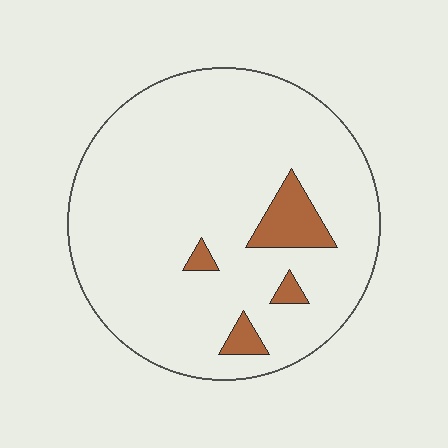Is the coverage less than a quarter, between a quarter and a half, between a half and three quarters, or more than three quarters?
Less than a quarter.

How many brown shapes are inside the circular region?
4.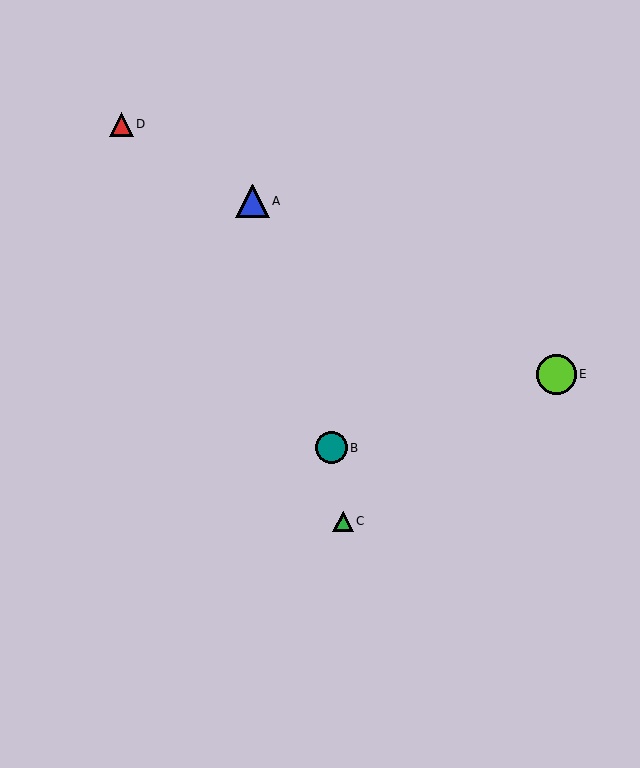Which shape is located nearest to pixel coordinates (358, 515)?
The green triangle (labeled C) at (343, 522) is nearest to that location.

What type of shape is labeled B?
Shape B is a teal circle.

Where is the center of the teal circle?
The center of the teal circle is at (331, 448).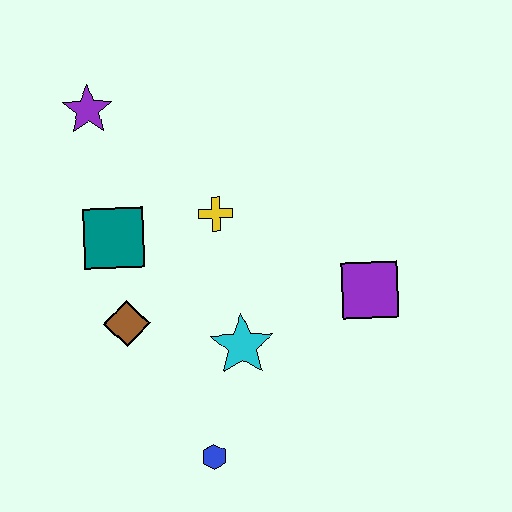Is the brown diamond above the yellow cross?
No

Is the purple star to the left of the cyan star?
Yes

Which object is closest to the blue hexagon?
The cyan star is closest to the blue hexagon.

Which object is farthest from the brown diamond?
The purple square is farthest from the brown diamond.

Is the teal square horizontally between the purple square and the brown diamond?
No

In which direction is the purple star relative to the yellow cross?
The purple star is to the left of the yellow cross.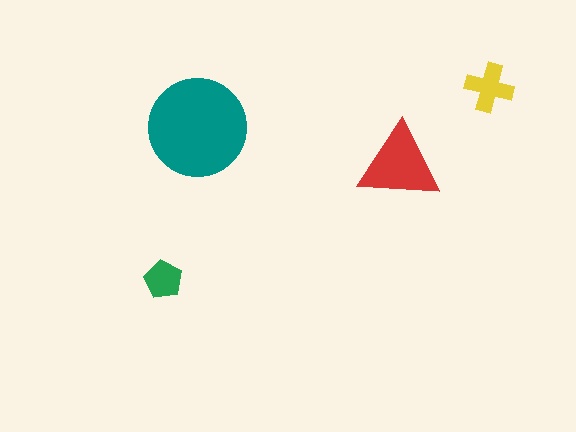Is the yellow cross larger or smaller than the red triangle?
Smaller.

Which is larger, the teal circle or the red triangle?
The teal circle.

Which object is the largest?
The teal circle.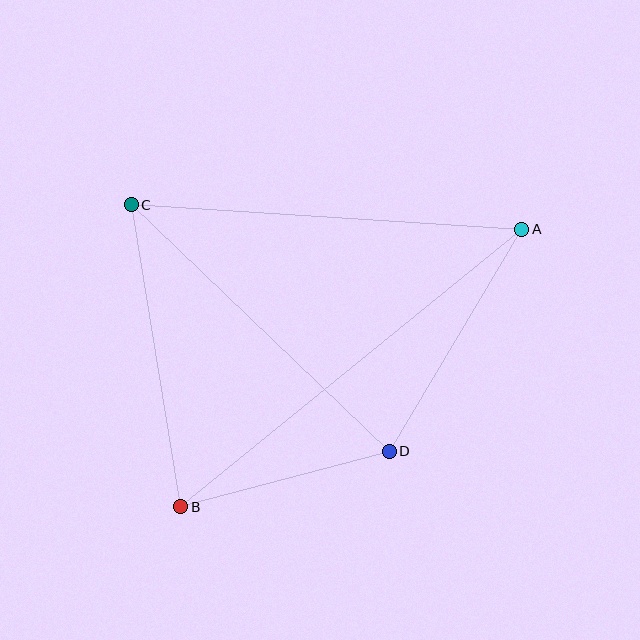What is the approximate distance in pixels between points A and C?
The distance between A and C is approximately 391 pixels.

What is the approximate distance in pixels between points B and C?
The distance between B and C is approximately 306 pixels.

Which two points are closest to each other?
Points B and D are closest to each other.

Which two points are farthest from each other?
Points A and B are farthest from each other.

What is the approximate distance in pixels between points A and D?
The distance between A and D is approximately 259 pixels.